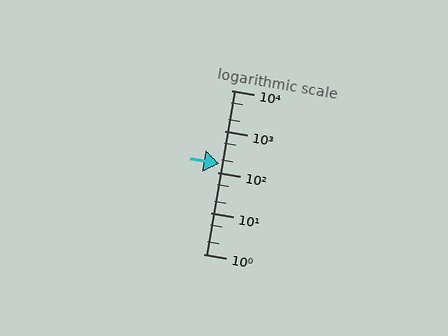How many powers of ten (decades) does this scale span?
The scale spans 4 decades, from 1 to 10000.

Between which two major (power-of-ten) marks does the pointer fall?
The pointer is between 100 and 1000.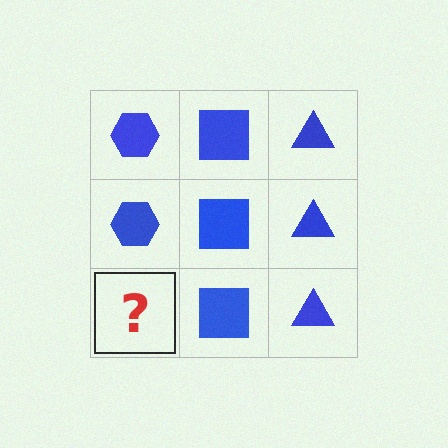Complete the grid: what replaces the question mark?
The question mark should be replaced with a blue hexagon.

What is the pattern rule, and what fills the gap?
The rule is that each column has a consistent shape. The gap should be filled with a blue hexagon.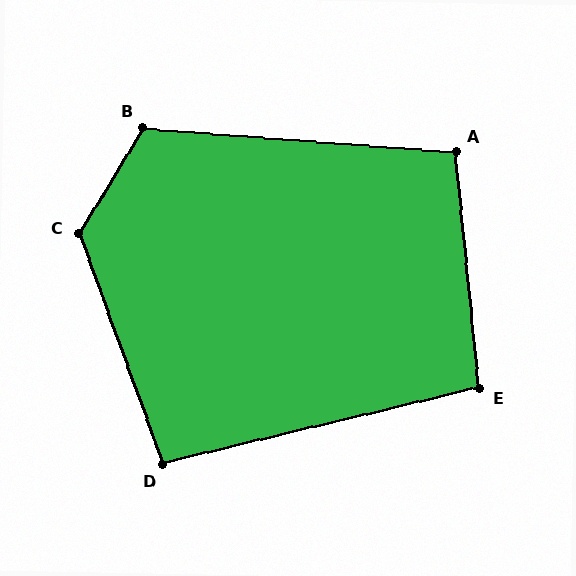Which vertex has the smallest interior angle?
D, at approximately 97 degrees.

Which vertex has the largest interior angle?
C, at approximately 129 degrees.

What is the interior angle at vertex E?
Approximately 98 degrees (obtuse).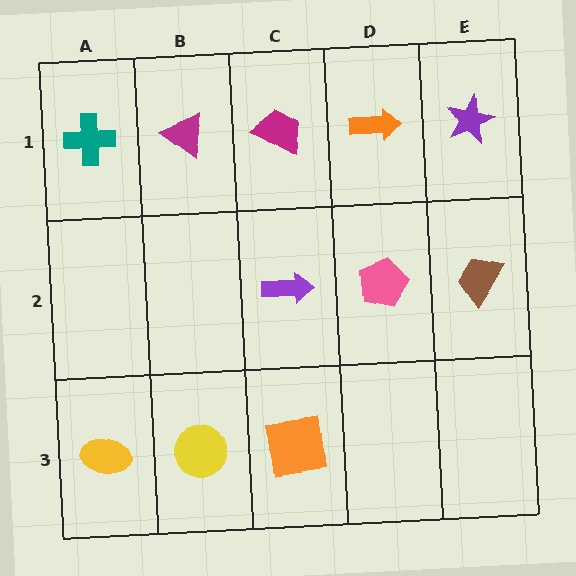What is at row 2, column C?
A purple arrow.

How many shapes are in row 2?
3 shapes.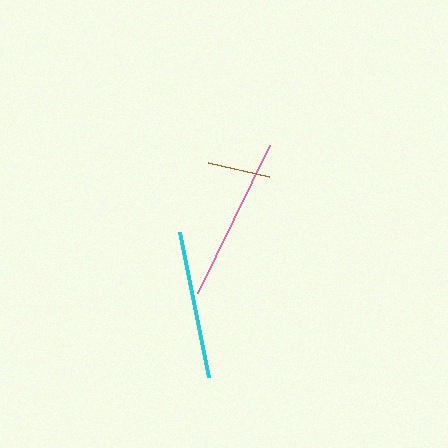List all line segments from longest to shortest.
From longest to shortest: pink, cyan, brown.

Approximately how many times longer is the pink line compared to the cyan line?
The pink line is approximately 1.1 times the length of the cyan line.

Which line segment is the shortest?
The brown line is the shortest at approximately 62 pixels.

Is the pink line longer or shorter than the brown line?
The pink line is longer than the brown line.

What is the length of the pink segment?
The pink segment is approximately 165 pixels long.